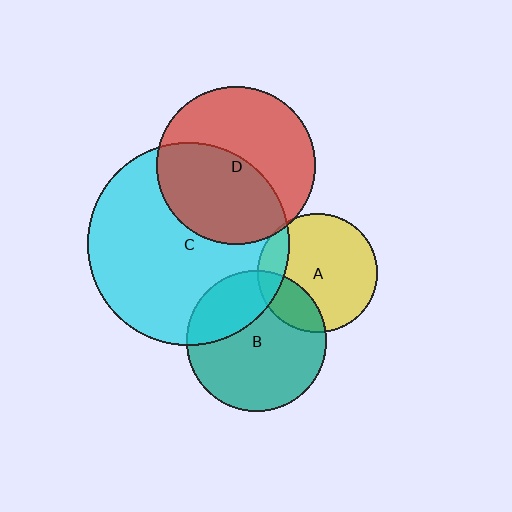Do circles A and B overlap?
Yes.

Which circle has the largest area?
Circle C (cyan).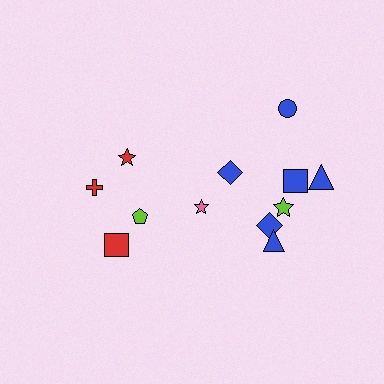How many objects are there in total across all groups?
There are 12 objects.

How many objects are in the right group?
There are 8 objects.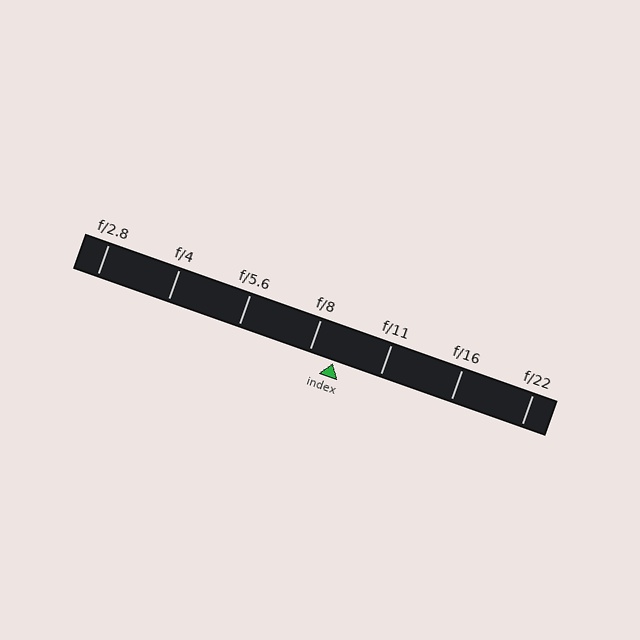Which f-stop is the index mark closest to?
The index mark is closest to f/8.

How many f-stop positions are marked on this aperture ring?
There are 7 f-stop positions marked.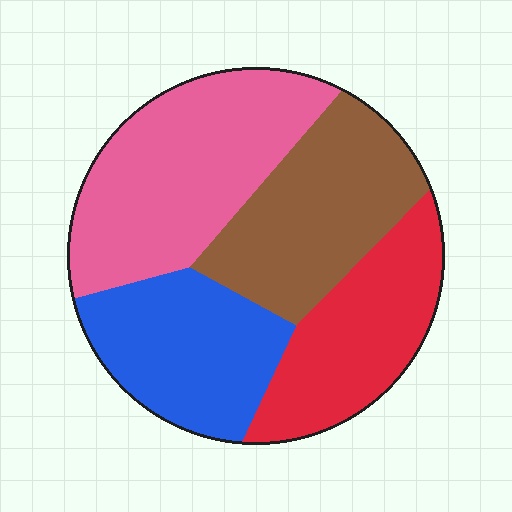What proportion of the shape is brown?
Brown covers about 25% of the shape.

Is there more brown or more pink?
Pink.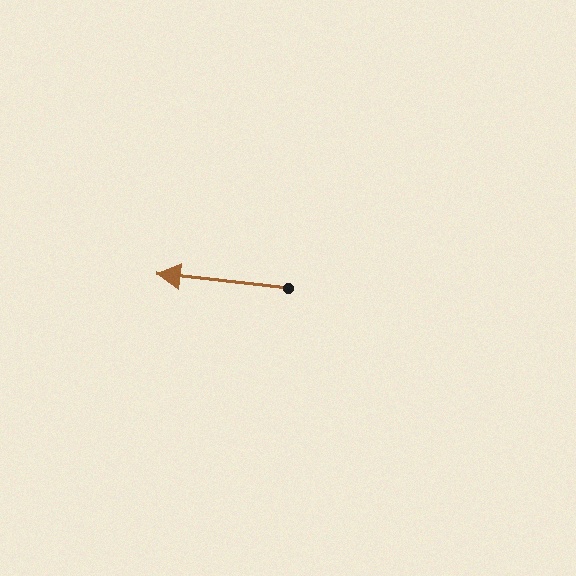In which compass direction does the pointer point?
West.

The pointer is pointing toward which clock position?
Roughly 9 o'clock.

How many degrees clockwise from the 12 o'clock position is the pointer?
Approximately 276 degrees.